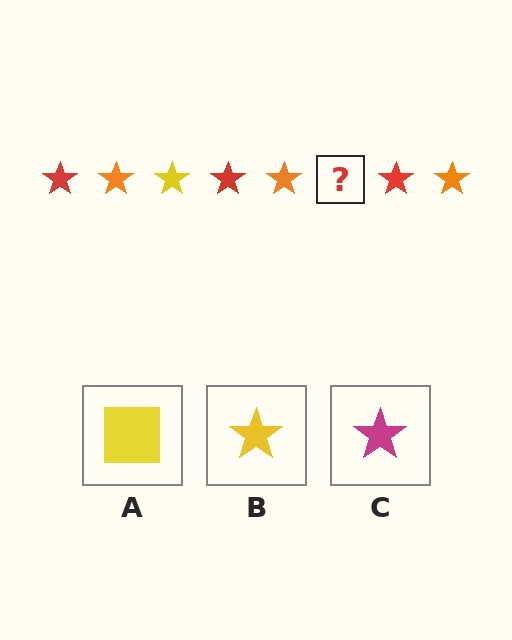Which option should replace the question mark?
Option B.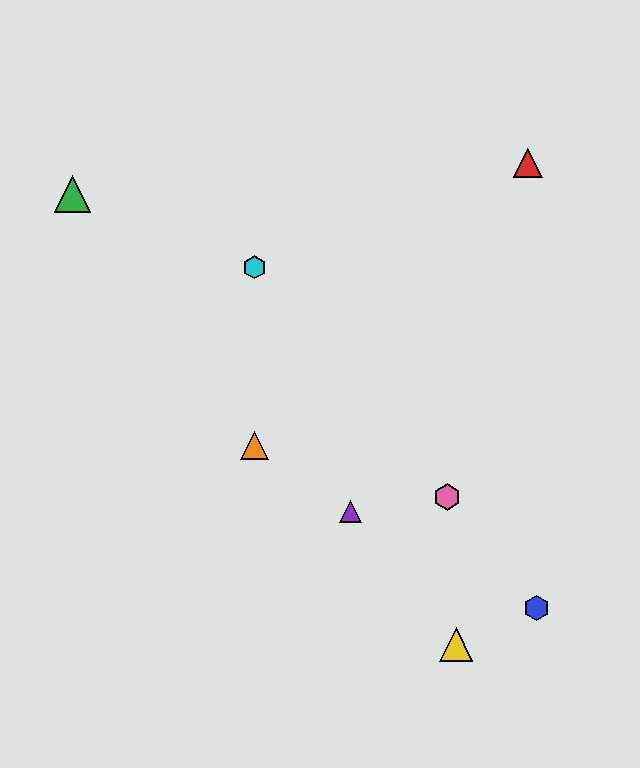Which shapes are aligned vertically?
The orange triangle, the cyan hexagon are aligned vertically.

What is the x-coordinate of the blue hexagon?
The blue hexagon is at x≈536.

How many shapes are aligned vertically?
2 shapes (the orange triangle, the cyan hexagon) are aligned vertically.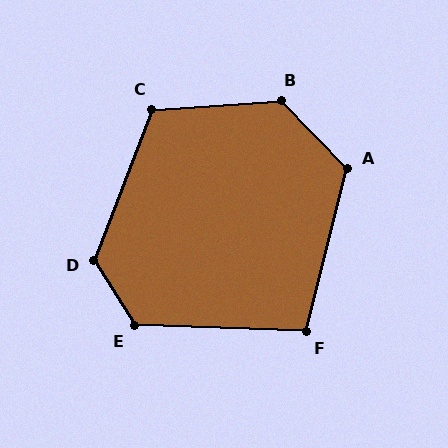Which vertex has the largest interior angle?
B, at approximately 131 degrees.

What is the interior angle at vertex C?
Approximately 115 degrees (obtuse).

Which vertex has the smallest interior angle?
F, at approximately 102 degrees.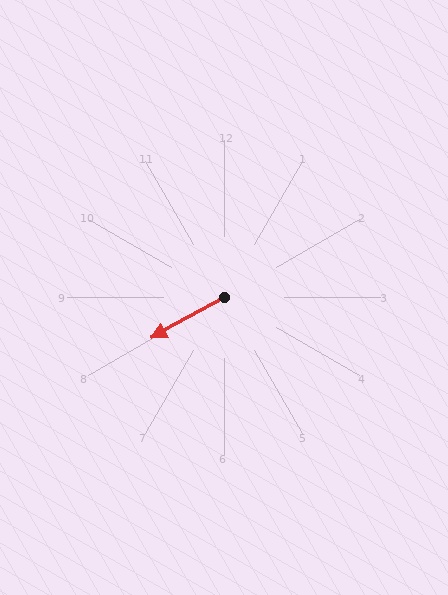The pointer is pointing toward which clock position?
Roughly 8 o'clock.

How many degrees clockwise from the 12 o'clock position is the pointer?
Approximately 241 degrees.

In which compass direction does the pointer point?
Southwest.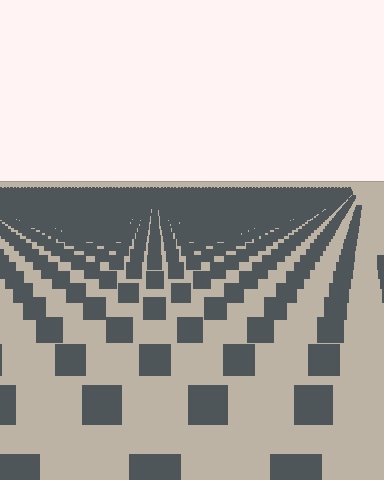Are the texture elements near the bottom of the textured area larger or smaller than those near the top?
Larger. Near the bottom, elements are closer to the viewer and appear at a bigger on-screen size.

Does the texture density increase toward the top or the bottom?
Density increases toward the top.